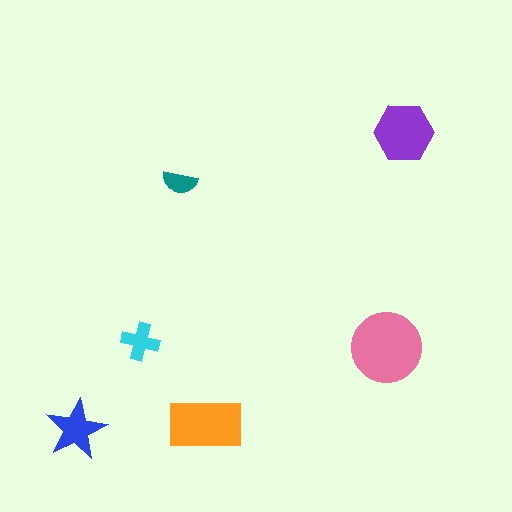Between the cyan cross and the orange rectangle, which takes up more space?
The orange rectangle.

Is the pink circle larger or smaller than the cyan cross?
Larger.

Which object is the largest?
The pink circle.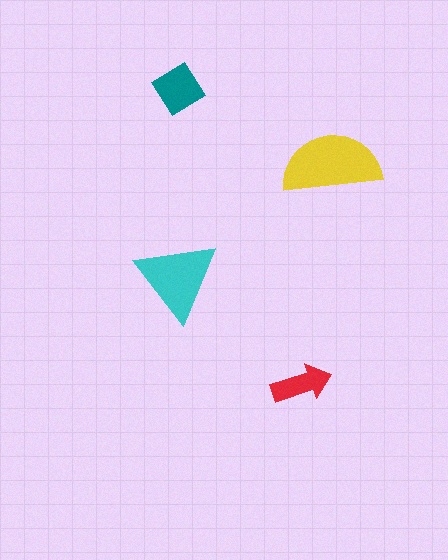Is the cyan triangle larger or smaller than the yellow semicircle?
Smaller.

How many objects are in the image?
There are 4 objects in the image.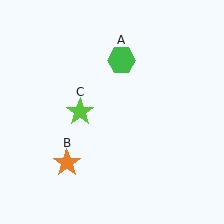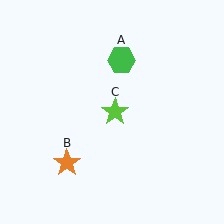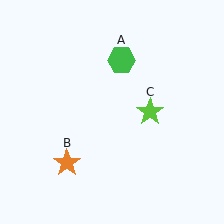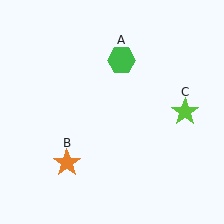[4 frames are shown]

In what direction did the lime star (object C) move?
The lime star (object C) moved right.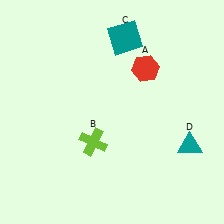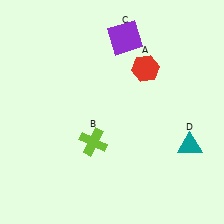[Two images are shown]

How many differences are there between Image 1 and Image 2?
There is 1 difference between the two images.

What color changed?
The square (C) changed from teal in Image 1 to purple in Image 2.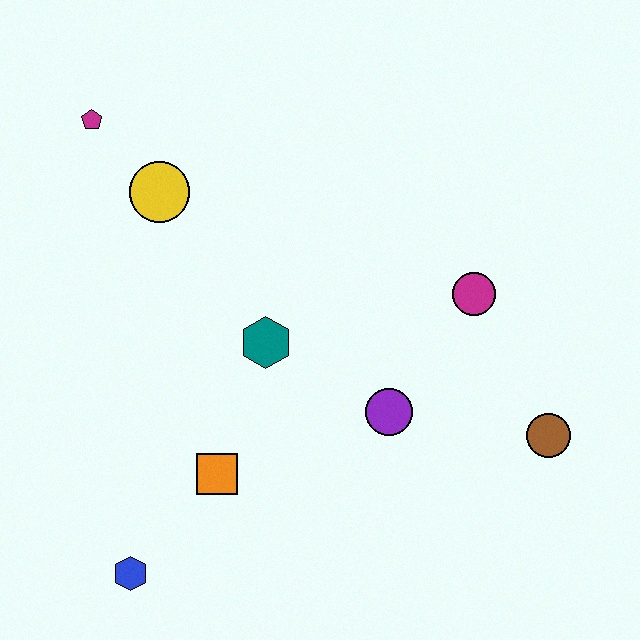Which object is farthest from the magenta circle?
The blue hexagon is farthest from the magenta circle.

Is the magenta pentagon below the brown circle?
No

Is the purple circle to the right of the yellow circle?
Yes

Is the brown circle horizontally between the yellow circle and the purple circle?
No